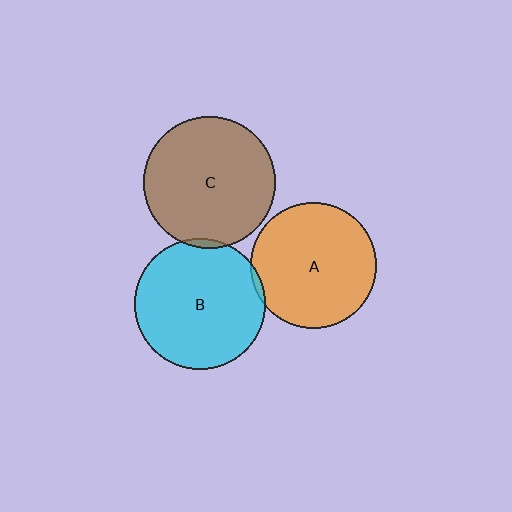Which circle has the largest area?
Circle C (brown).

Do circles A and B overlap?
Yes.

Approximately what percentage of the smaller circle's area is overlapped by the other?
Approximately 5%.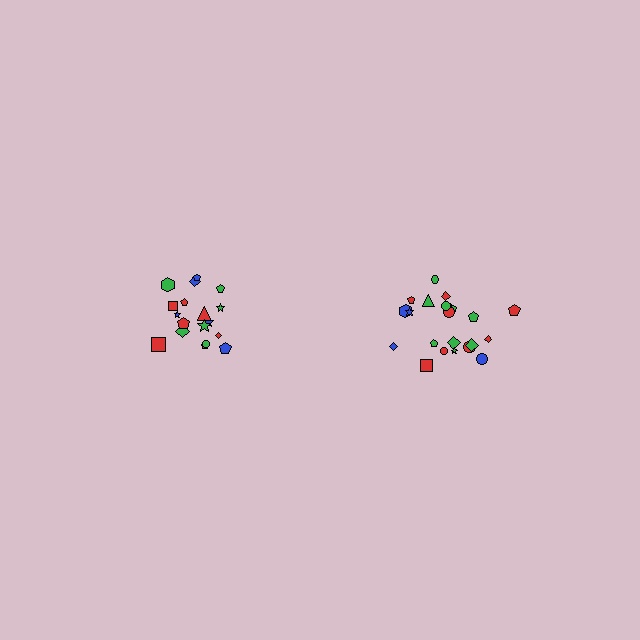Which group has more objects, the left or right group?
The right group.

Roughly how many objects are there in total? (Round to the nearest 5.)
Roughly 40 objects in total.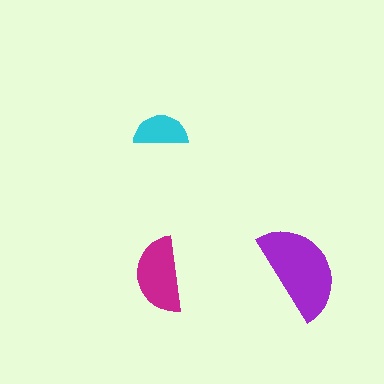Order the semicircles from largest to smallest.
the purple one, the magenta one, the cyan one.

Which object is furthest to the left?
The magenta semicircle is leftmost.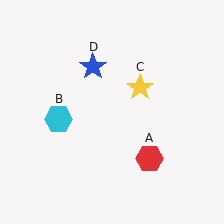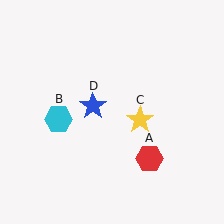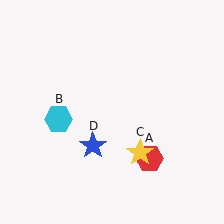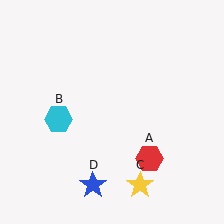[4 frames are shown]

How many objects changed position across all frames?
2 objects changed position: yellow star (object C), blue star (object D).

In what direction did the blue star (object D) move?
The blue star (object D) moved down.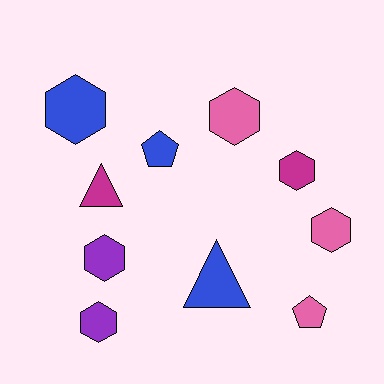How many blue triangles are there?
There is 1 blue triangle.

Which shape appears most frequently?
Hexagon, with 6 objects.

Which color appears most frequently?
Pink, with 3 objects.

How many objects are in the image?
There are 10 objects.